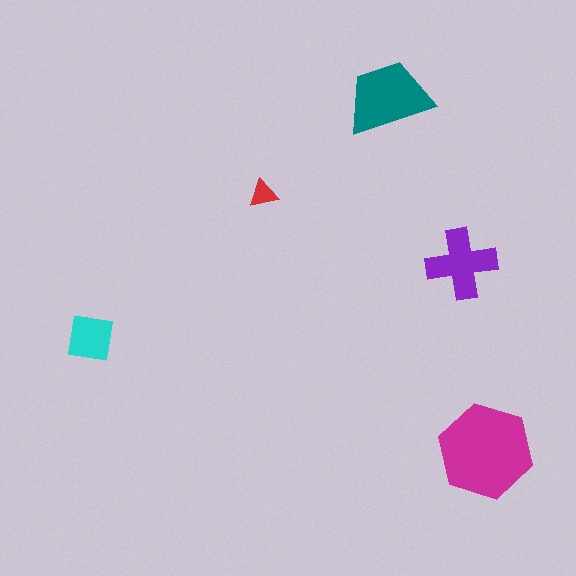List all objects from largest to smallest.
The magenta hexagon, the teal trapezoid, the purple cross, the cyan square, the red triangle.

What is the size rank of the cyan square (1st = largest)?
4th.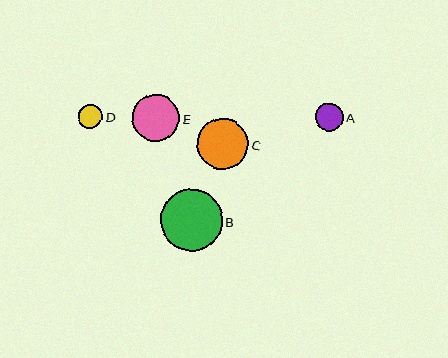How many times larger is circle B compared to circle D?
Circle B is approximately 2.6 times the size of circle D.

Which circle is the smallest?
Circle D is the smallest with a size of approximately 24 pixels.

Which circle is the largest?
Circle B is the largest with a size of approximately 62 pixels.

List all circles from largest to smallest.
From largest to smallest: B, C, E, A, D.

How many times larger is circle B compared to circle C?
Circle B is approximately 1.2 times the size of circle C.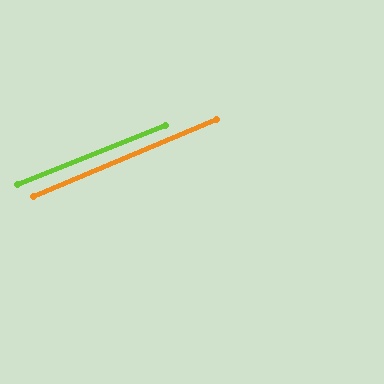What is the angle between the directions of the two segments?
Approximately 1 degree.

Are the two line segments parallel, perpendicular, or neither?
Parallel — their directions differ by only 1.2°.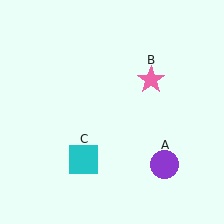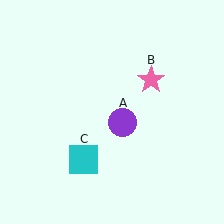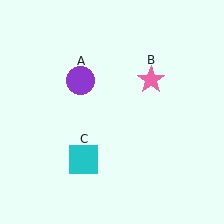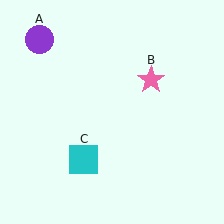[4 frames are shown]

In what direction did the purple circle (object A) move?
The purple circle (object A) moved up and to the left.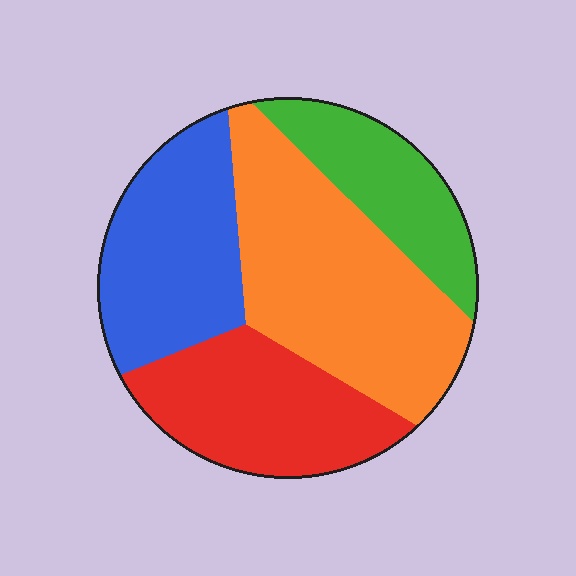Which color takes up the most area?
Orange, at roughly 35%.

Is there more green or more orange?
Orange.